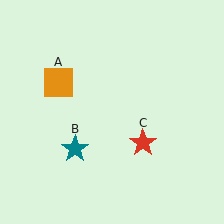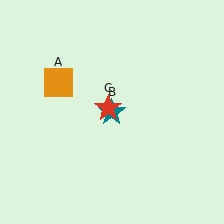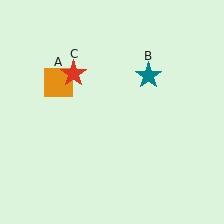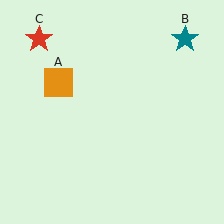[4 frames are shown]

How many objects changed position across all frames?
2 objects changed position: teal star (object B), red star (object C).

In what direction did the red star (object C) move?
The red star (object C) moved up and to the left.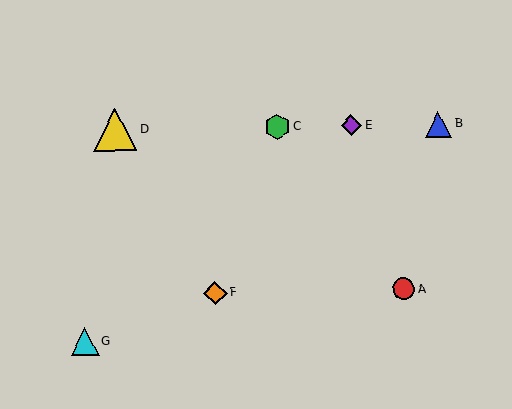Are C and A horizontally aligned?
No, C is at y≈127 and A is at y≈289.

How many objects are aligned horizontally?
4 objects (B, C, D, E) are aligned horizontally.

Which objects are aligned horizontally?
Objects B, C, D, E are aligned horizontally.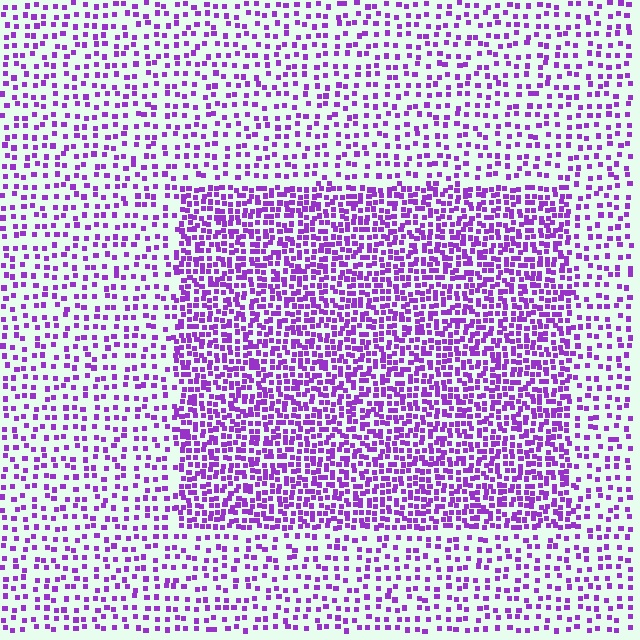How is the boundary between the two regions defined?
The boundary is defined by a change in element density (approximately 2.1x ratio). All elements are the same color, size, and shape.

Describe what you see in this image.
The image contains small purple elements arranged at two different densities. A rectangle-shaped region is visible where the elements are more densely packed than the surrounding area.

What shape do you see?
I see a rectangle.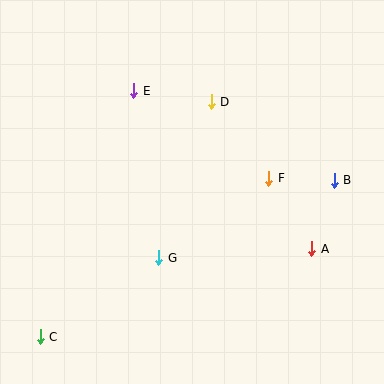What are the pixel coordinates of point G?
Point G is at (159, 258).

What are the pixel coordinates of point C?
Point C is at (40, 337).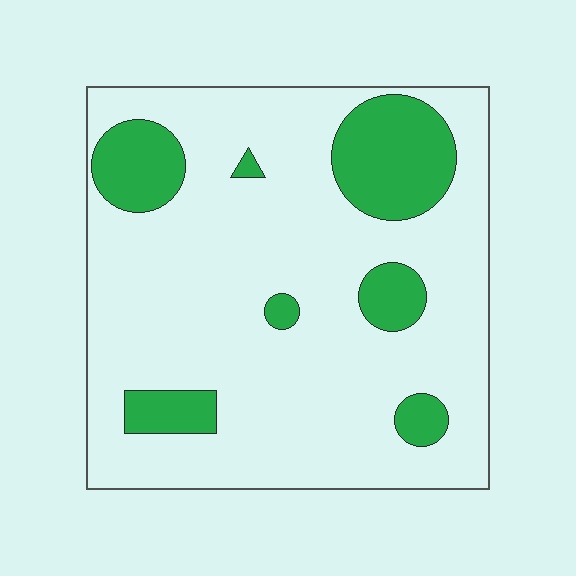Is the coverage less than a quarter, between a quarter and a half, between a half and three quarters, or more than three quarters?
Less than a quarter.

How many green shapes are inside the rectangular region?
7.